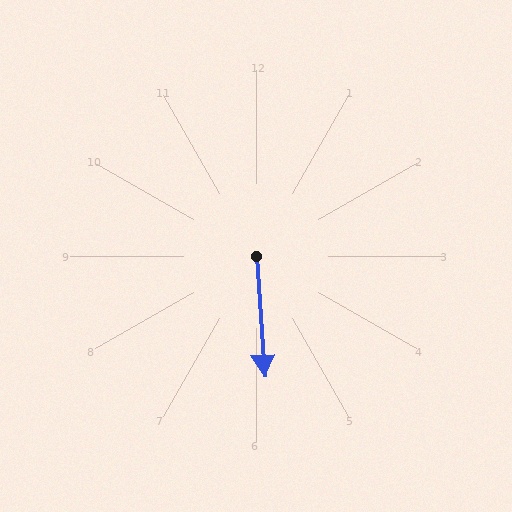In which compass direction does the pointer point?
South.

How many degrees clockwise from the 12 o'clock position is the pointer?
Approximately 176 degrees.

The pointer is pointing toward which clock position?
Roughly 6 o'clock.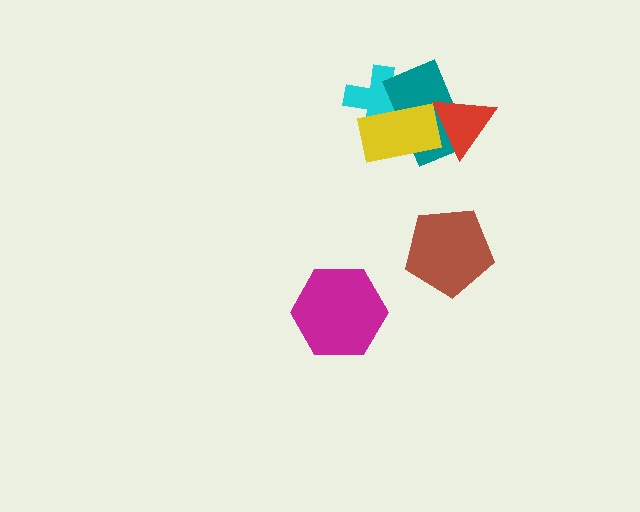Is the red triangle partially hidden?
Yes, it is partially covered by another shape.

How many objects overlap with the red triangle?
2 objects overlap with the red triangle.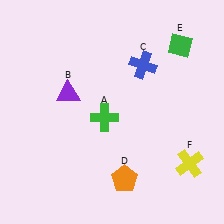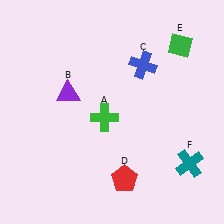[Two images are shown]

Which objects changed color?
D changed from orange to red. F changed from yellow to teal.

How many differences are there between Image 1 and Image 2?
There are 2 differences between the two images.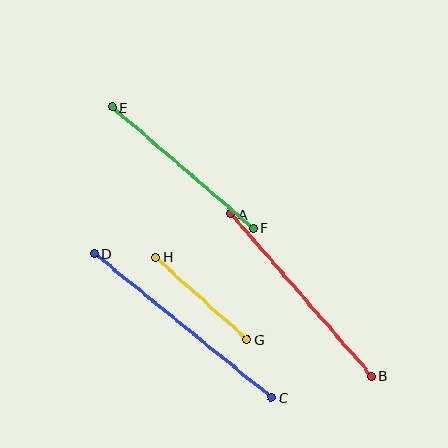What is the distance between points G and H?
The distance is approximately 123 pixels.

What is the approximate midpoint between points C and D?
The midpoint is at approximately (183, 325) pixels.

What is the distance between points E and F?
The distance is approximately 186 pixels.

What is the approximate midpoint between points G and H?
The midpoint is at approximately (202, 298) pixels.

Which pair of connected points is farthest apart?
Points C and D are farthest apart.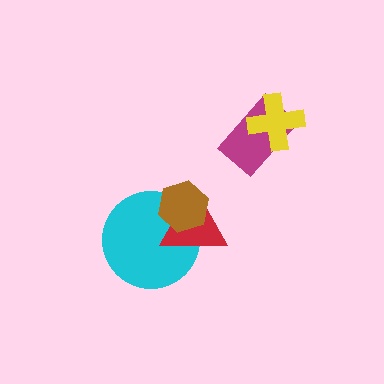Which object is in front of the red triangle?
The brown hexagon is in front of the red triangle.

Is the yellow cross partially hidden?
No, no other shape covers it.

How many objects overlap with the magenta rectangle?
1 object overlaps with the magenta rectangle.